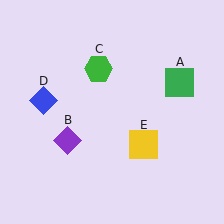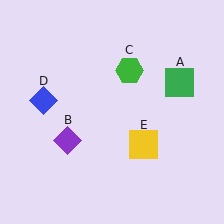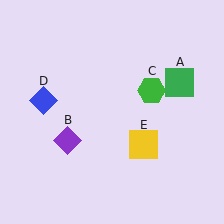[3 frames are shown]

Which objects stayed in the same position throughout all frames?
Green square (object A) and purple diamond (object B) and blue diamond (object D) and yellow square (object E) remained stationary.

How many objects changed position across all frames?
1 object changed position: green hexagon (object C).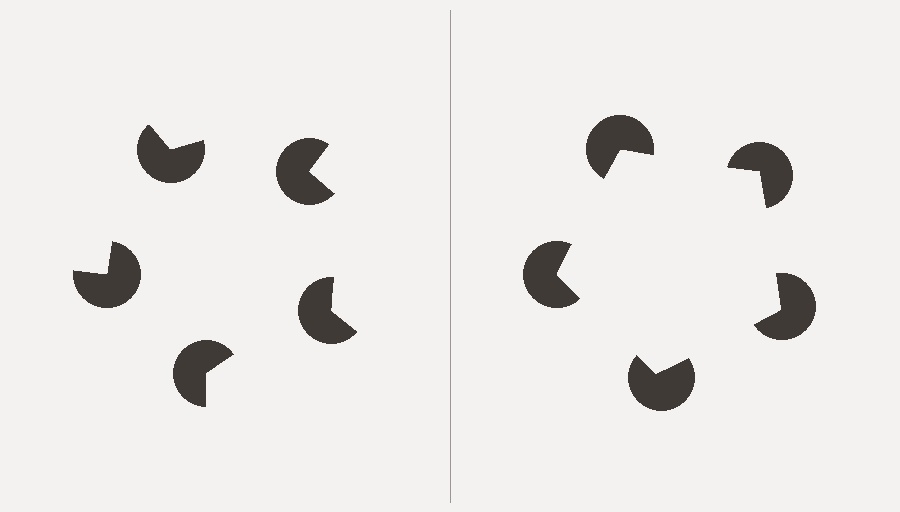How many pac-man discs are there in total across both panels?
10 — 5 on each side.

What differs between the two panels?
The pac-man discs are positioned identically on both sides; only the wedge orientations differ. On the right they align to a pentagon; on the left they are misaligned.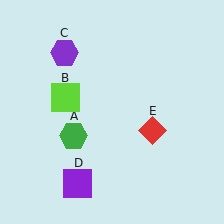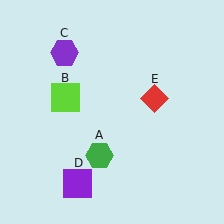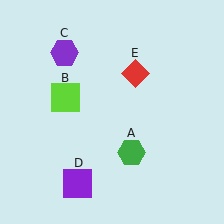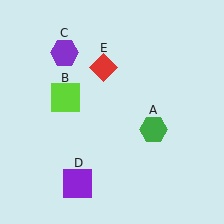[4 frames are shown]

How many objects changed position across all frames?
2 objects changed position: green hexagon (object A), red diamond (object E).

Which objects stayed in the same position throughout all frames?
Lime square (object B) and purple hexagon (object C) and purple square (object D) remained stationary.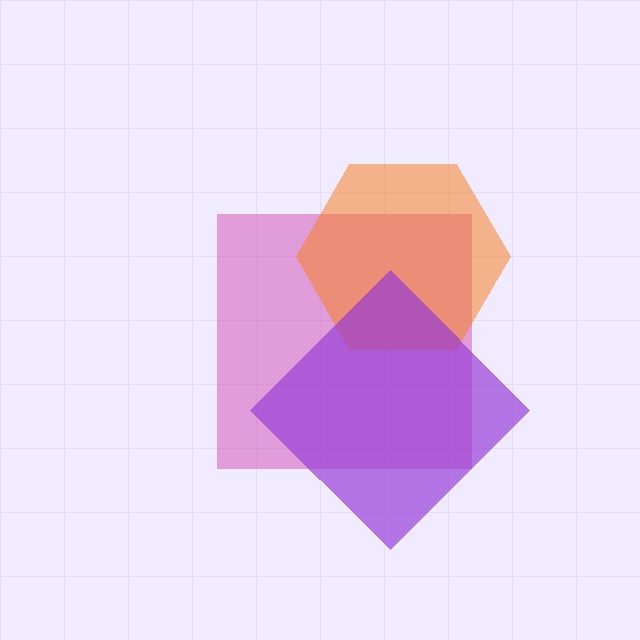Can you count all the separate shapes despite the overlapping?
Yes, there are 3 separate shapes.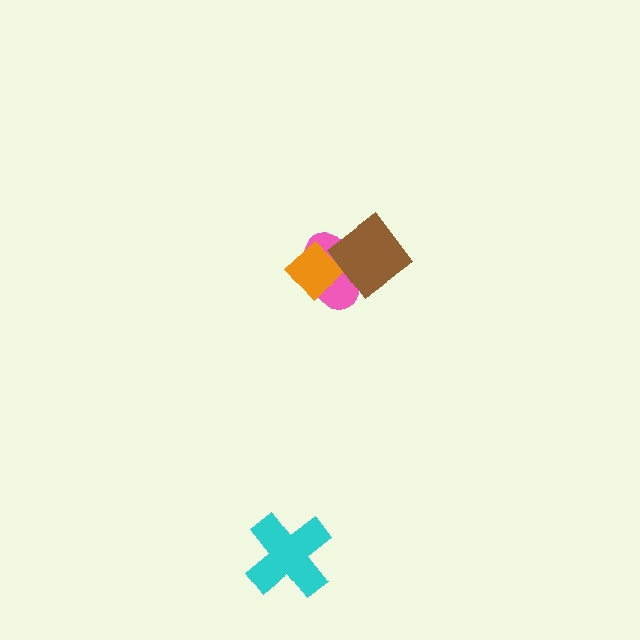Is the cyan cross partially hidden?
No, no other shape covers it.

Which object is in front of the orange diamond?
The brown diamond is in front of the orange diamond.